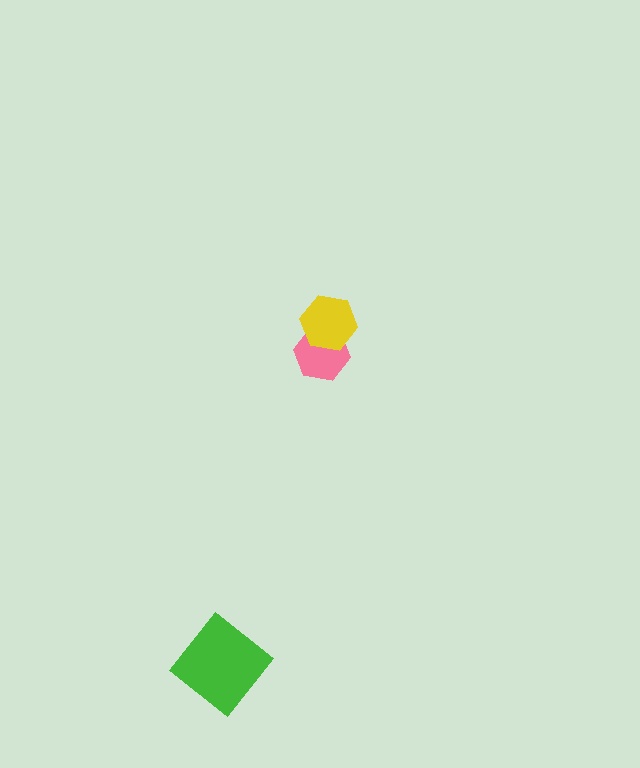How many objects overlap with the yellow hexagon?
1 object overlaps with the yellow hexagon.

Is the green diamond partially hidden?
No, no other shape covers it.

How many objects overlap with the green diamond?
0 objects overlap with the green diamond.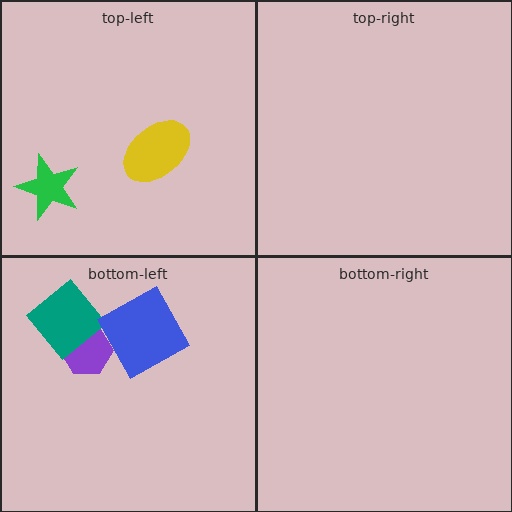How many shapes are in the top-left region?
2.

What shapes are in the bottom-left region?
The purple hexagon, the teal diamond, the blue square.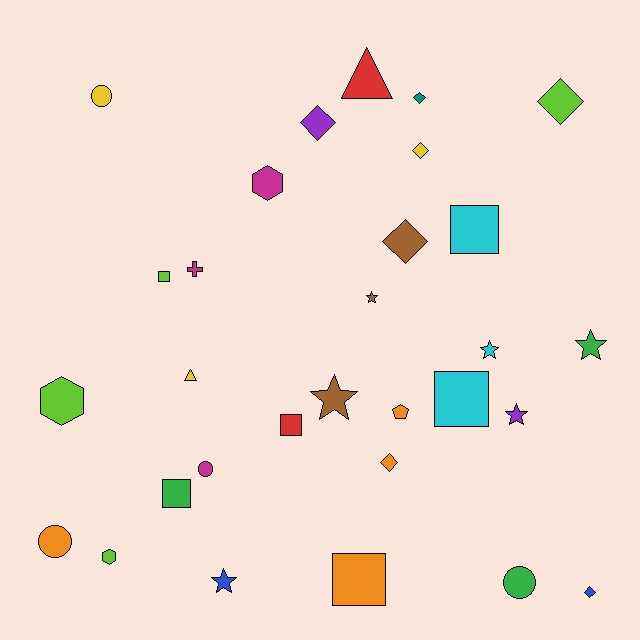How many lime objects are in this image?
There are 4 lime objects.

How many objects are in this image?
There are 30 objects.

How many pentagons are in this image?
There is 1 pentagon.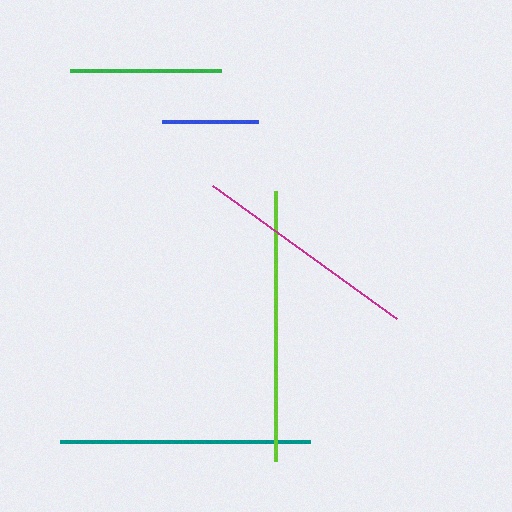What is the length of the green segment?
The green segment is approximately 151 pixels long.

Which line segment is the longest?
The lime line is the longest at approximately 270 pixels.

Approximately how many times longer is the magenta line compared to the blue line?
The magenta line is approximately 2.4 times the length of the blue line.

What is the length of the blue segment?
The blue segment is approximately 96 pixels long.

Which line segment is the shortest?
The blue line is the shortest at approximately 96 pixels.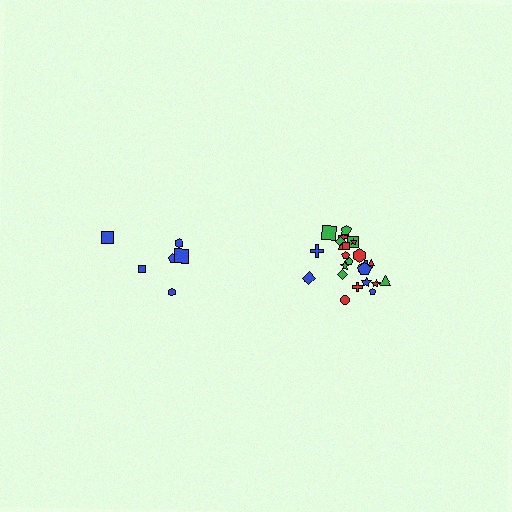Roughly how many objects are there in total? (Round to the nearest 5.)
Roughly 30 objects in total.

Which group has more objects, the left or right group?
The right group.